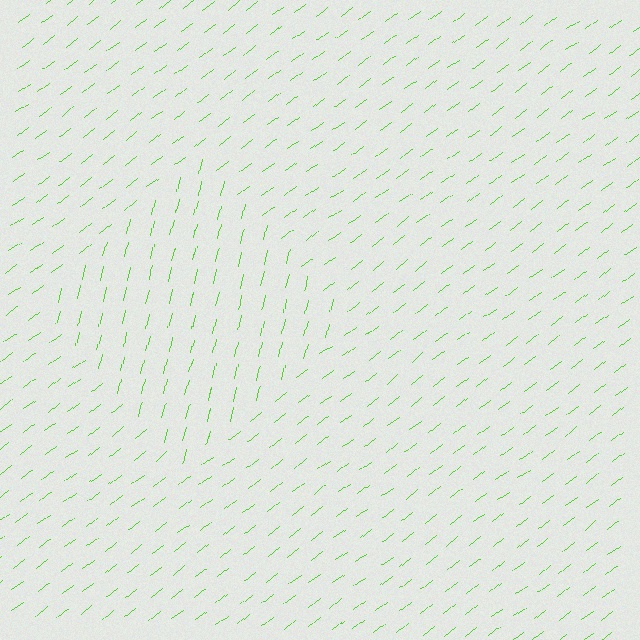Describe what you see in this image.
The image is filled with small lime line segments. A diamond region in the image has lines oriented differently from the surrounding lines, creating a visible texture boundary.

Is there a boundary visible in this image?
Yes, there is a texture boundary formed by a change in line orientation.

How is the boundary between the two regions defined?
The boundary is defined purely by a change in line orientation (approximately 39 degrees difference). All lines are the same color and thickness.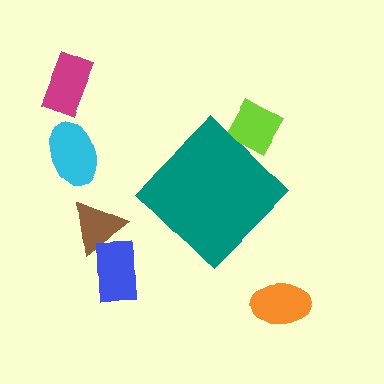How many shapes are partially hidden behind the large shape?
1 shape is partially hidden.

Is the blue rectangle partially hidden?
No, the blue rectangle is fully visible.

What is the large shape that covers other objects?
A teal diamond.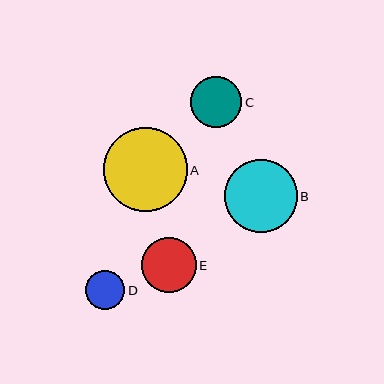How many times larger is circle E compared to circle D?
Circle E is approximately 1.4 times the size of circle D.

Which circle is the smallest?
Circle D is the smallest with a size of approximately 39 pixels.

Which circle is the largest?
Circle A is the largest with a size of approximately 84 pixels.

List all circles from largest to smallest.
From largest to smallest: A, B, E, C, D.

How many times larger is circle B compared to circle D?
Circle B is approximately 1.8 times the size of circle D.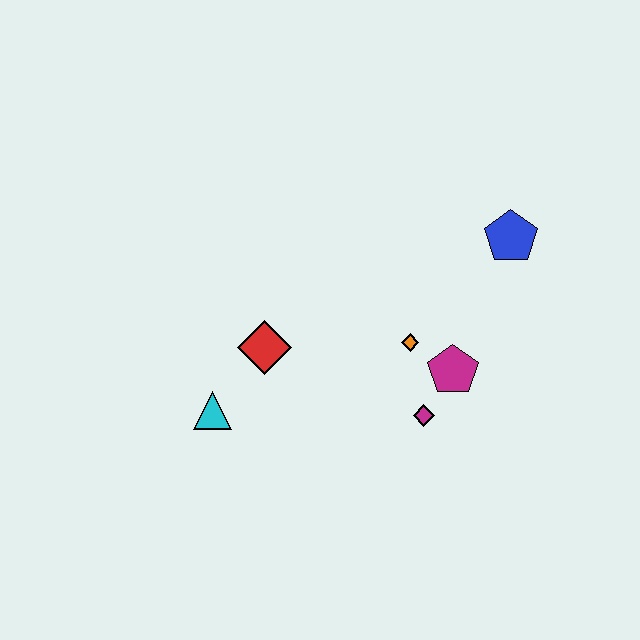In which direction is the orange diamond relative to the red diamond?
The orange diamond is to the right of the red diamond.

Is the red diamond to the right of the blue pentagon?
No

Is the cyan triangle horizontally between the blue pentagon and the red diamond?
No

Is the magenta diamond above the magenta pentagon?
No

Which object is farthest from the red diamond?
The blue pentagon is farthest from the red diamond.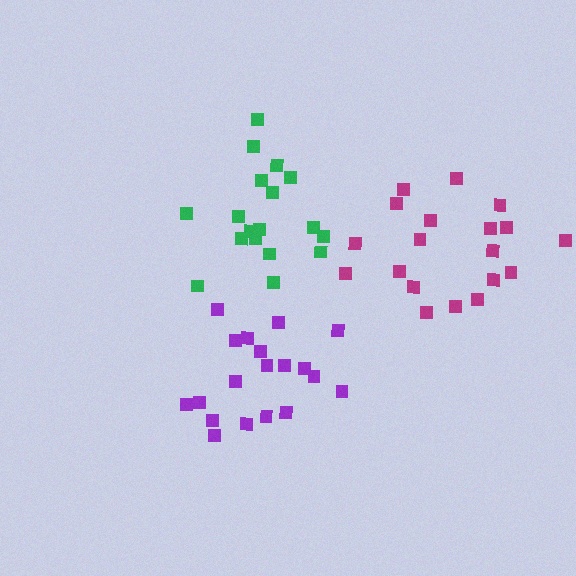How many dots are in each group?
Group 1: 19 dots, Group 2: 18 dots, Group 3: 19 dots (56 total).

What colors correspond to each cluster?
The clusters are colored: magenta, green, purple.